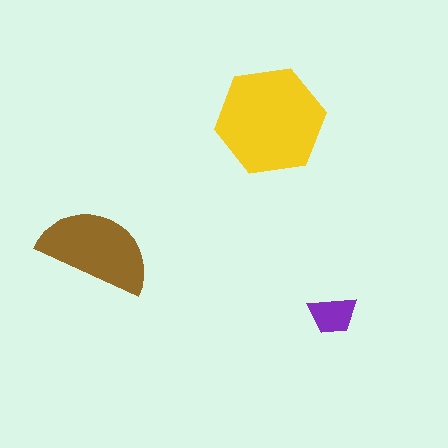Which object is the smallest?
The purple trapezoid.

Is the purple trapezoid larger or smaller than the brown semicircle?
Smaller.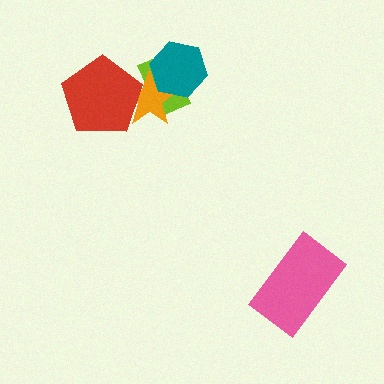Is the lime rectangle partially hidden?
Yes, it is partially covered by another shape.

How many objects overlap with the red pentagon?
1 object overlaps with the red pentagon.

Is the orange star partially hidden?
Yes, it is partially covered by another shape.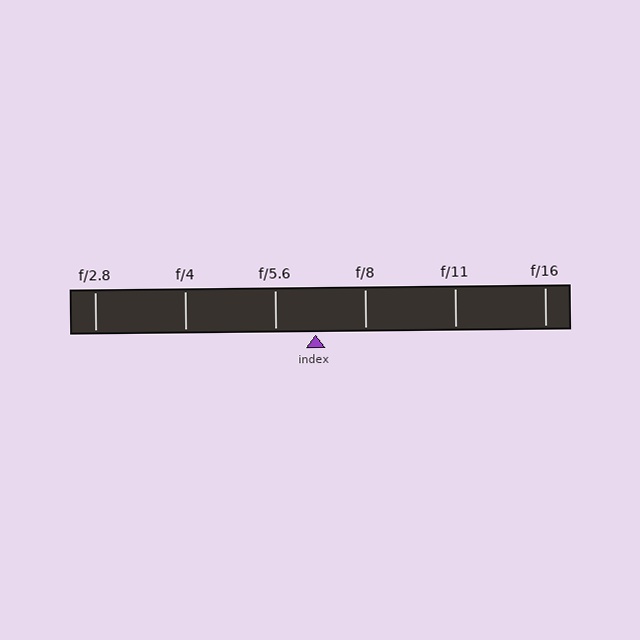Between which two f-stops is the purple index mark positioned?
The index mark is between f/5.6 and f/8.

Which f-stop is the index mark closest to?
The index mark is closest to f/5.6.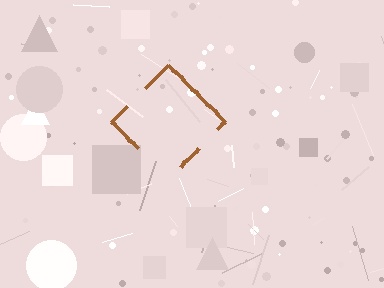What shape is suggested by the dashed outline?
The dashed outline suggests a diamond.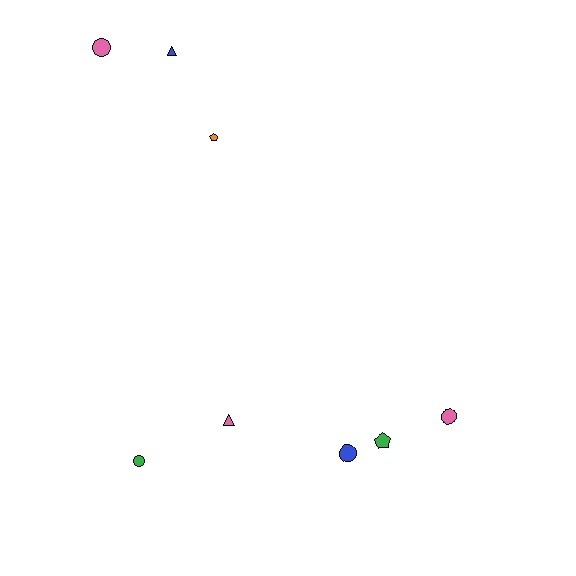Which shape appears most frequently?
Circle, with 4 objects.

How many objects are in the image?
There are 8 objects.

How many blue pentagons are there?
There are no blue pentagons.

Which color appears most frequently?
Pink, with 3 objects.